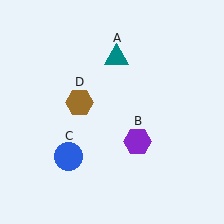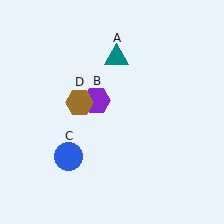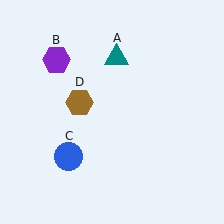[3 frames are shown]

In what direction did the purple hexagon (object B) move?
The purple hexagon (object B) moved up and to the left.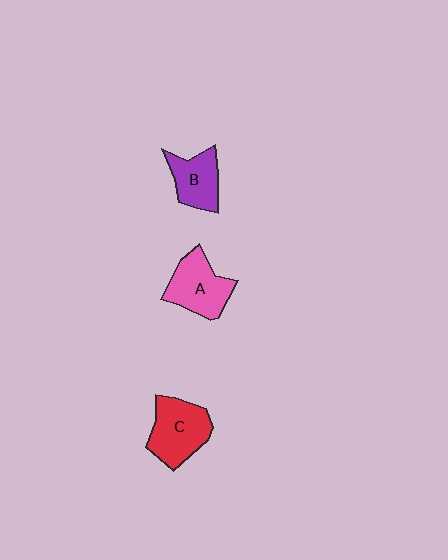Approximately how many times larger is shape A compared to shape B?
Approximately 1.2 times.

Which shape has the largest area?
Shape C (red).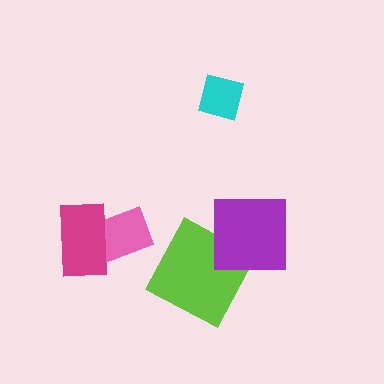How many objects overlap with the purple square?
1 object overlaps with the purple square.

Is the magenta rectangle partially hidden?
No, no other shape covers it.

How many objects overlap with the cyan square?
0 objects overlap with the cyan square.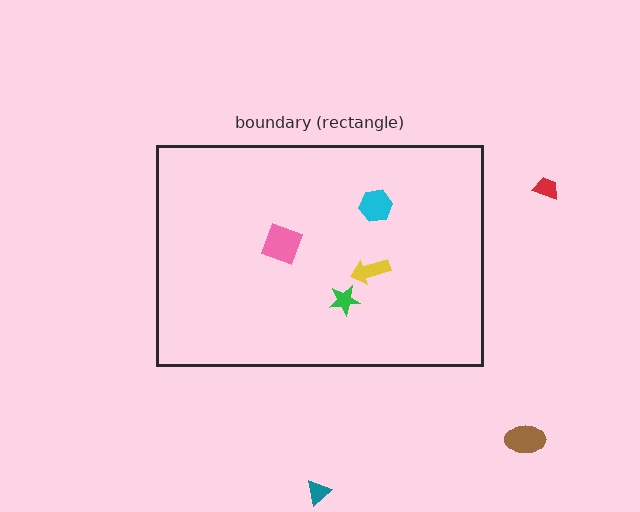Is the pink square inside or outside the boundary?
Inside.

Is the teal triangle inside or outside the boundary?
Outside.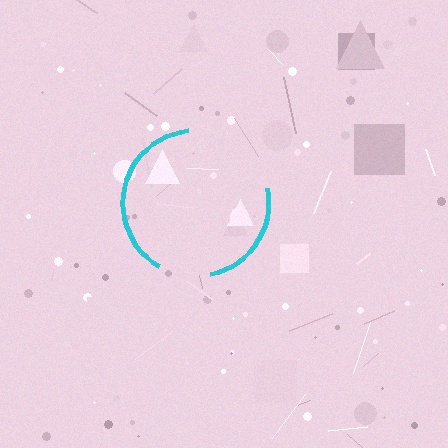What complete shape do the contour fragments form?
The contour fragments form a circle.